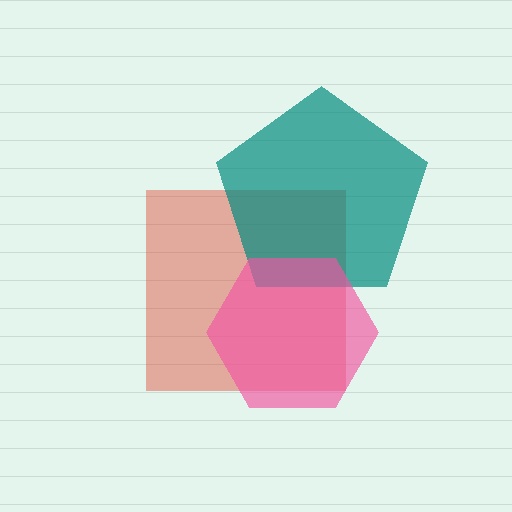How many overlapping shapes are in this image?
There are 3 overlapping shapes in the image.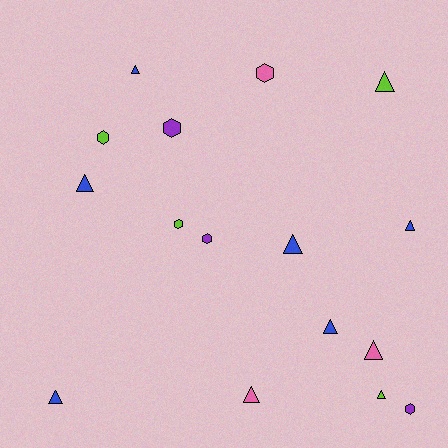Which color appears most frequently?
Blue, with 6 objects.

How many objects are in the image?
There are 16 objects.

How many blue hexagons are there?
There are no blue hexagons.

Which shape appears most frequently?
Triangle, with 10 objects.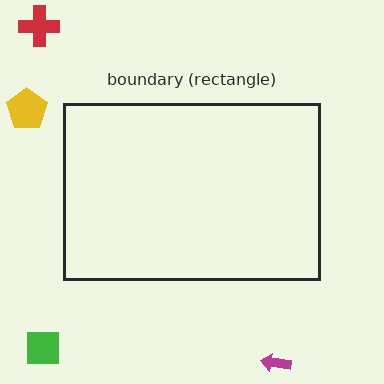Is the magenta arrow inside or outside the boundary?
Outside.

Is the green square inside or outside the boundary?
Outside.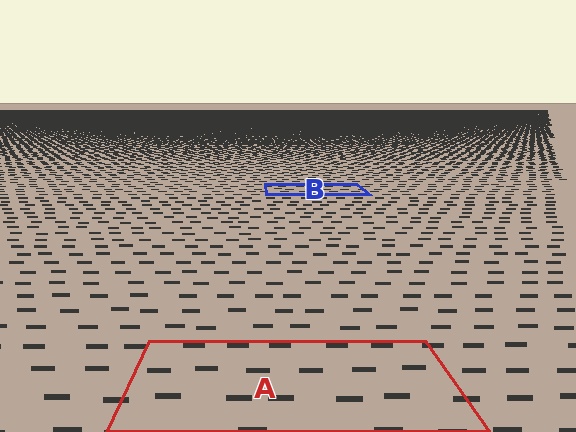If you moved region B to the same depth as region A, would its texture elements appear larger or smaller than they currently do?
They would appear larger. At a closer depth, the same texture elements are projected at a bigger on-screen size.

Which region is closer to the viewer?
Region A is closer. The texture elements there are larger and more spread out.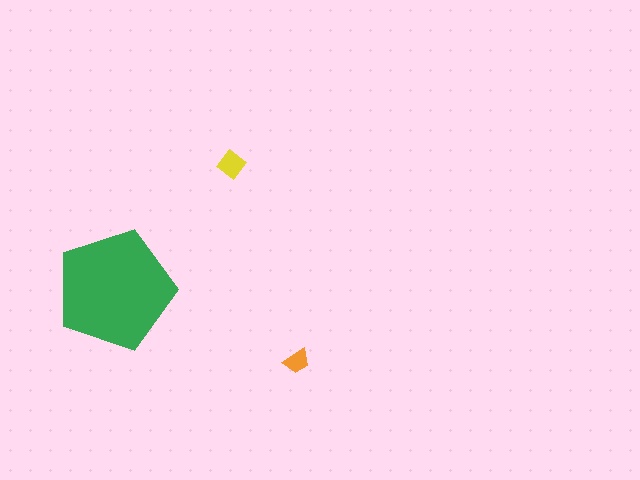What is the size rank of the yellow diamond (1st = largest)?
2nd.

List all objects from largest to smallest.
The green pentagon, the yellow diamond, the orange trapezoid.